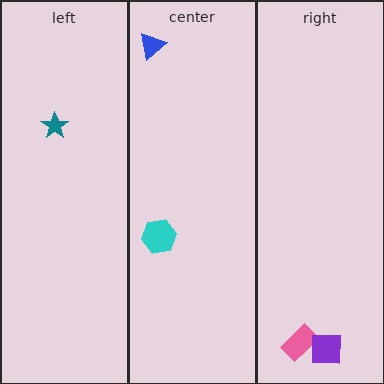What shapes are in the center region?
The blue triangle, the cyan hexagon.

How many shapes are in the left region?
1.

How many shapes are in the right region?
2.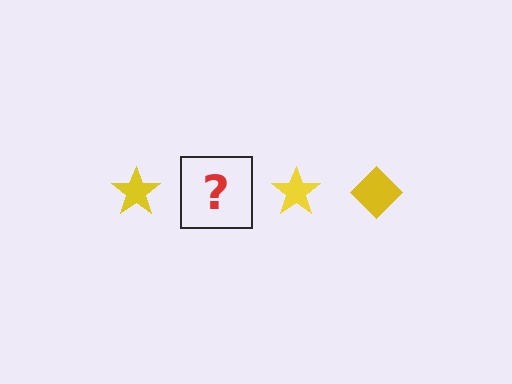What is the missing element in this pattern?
The missing element is a yellow diamond.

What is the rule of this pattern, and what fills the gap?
The rule is that the pattern cycles through star, diamond shapes in yellow. The gap should be filled with a yellow diamond.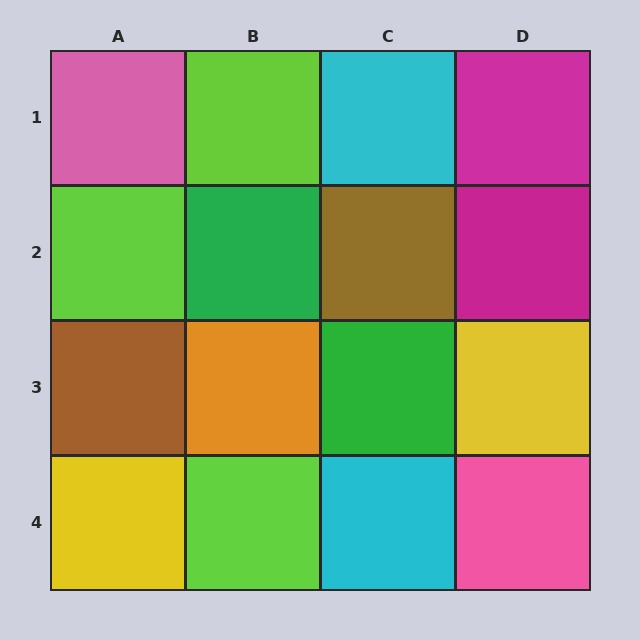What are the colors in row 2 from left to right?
Lime, green, brown, magenta.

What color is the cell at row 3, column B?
Orange.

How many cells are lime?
3 cells are lime.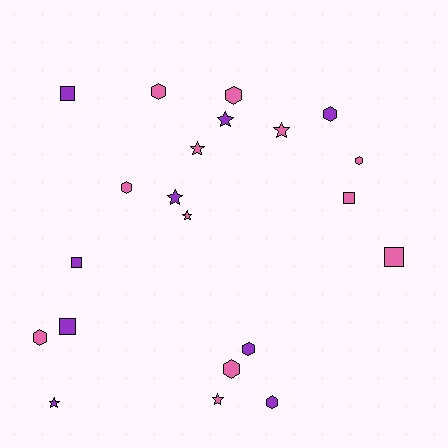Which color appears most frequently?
Pink, with 12 objects.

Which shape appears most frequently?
Hexagon, with 9 objects.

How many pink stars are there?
There are 4 pink stars.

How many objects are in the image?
There are 21 objects.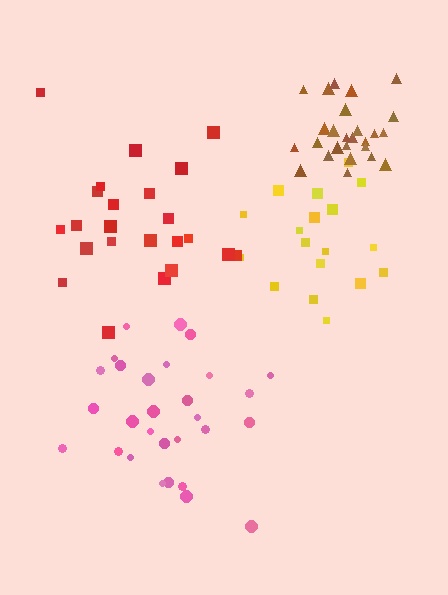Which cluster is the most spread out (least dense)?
Yellow.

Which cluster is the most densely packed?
Brown.